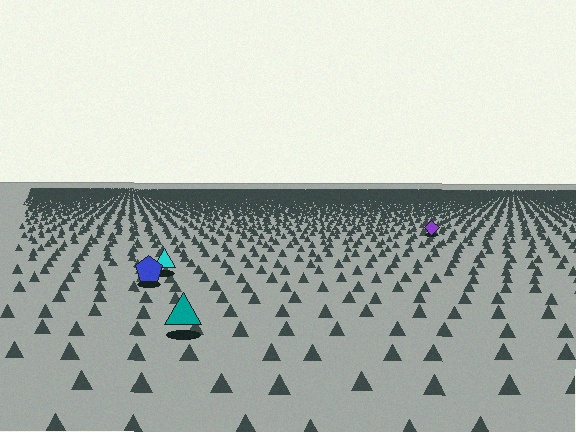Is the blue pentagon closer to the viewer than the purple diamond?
Yes. The blue pentagon is closer — you can tell from the texture gradient: the ground texture is coarser near it.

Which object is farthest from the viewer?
The purple diamond is farthest from the viewer. It appears smaller and the ground texture around it is denser.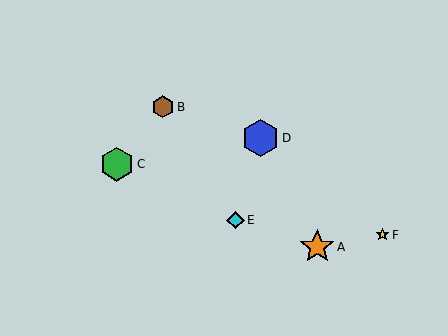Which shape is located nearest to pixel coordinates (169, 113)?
The brown hexagon (labeled B) at (163, 107) is nearest to that location.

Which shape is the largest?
The blue hexagon (labeled D) is the largest.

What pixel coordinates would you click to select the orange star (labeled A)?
Click at (317, 247) to select the orange star A.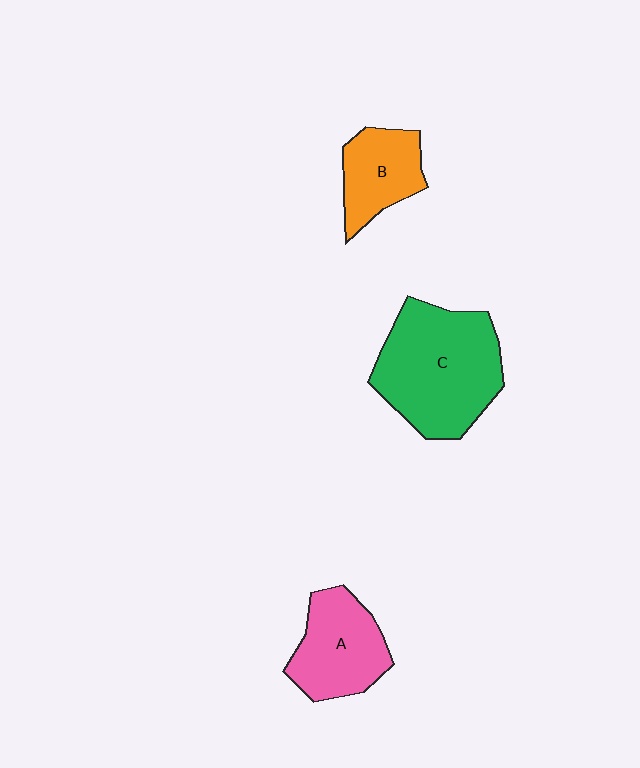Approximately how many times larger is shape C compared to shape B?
Approximately 2.1 times.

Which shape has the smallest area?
Shape B (orange).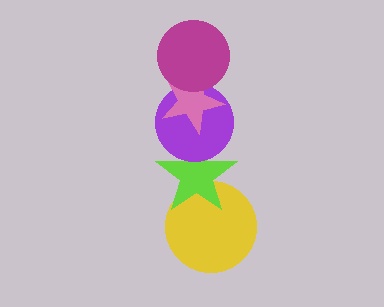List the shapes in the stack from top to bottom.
From top to bottom: the magenta circle, the pink star, the purple circle, the lime star, the yellow circle.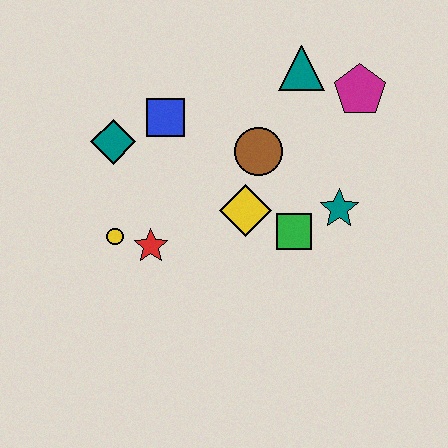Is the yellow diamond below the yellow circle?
No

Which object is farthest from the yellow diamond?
The magenta pentagon is farthest from the yellow diamond.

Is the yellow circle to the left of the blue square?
Yes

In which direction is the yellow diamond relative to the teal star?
The yellow diamond is to the left of the teal star.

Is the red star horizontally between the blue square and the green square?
No